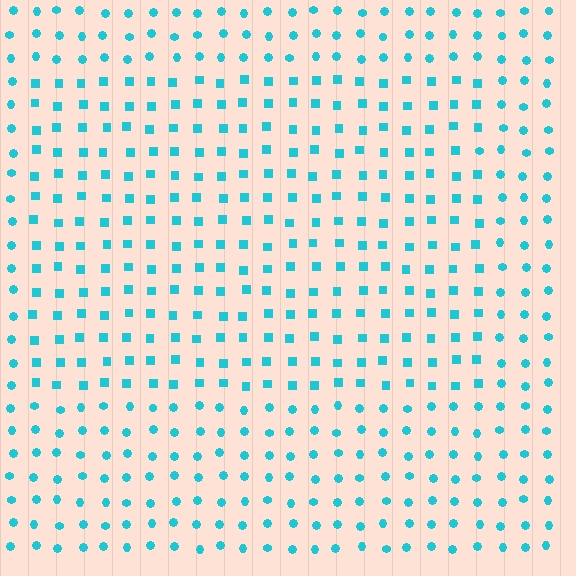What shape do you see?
I see a rectangle.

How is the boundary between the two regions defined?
The boundary is defined by a change in element shape: squares inside vs. circles outside. All elements share the same color and spacing.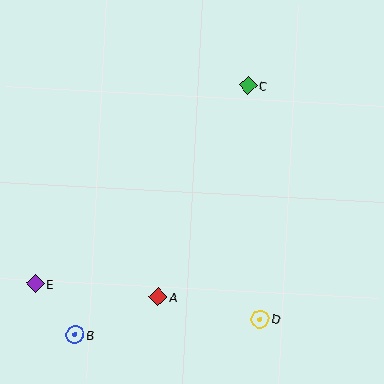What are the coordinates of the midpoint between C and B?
The midpoint between C and B is at (161, 210).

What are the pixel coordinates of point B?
Point B is at (75, 335).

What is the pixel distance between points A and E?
The distance between A and E is 124 pixels.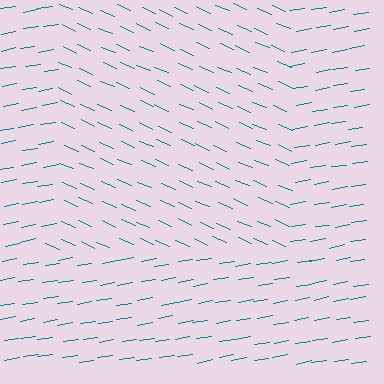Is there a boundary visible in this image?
Yes, there is a texture boundary formed by a change in line orientation.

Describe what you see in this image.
The image is filled with small teal line segments. A rectangle region in the image has lines oriented differently from the surrounding lines, creating a visible texture boundary.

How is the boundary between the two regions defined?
The boundary is defined purely by a change in line orientation (approximately 34 degrees difference). All lines are the same color and thickness.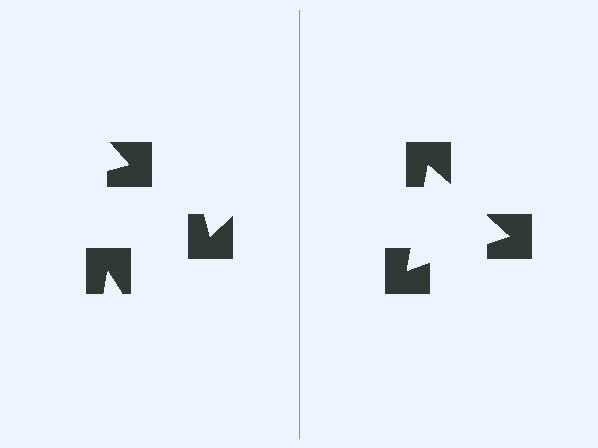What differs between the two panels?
The notched squares are positioned identically on both sides; only the wedge orientations differ. On the right they align to a triangle; on the left they are misaligned.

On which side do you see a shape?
An illusory triangle appears on the right side. On the left side the wedge cuts are rotated, so no coherent shape forms.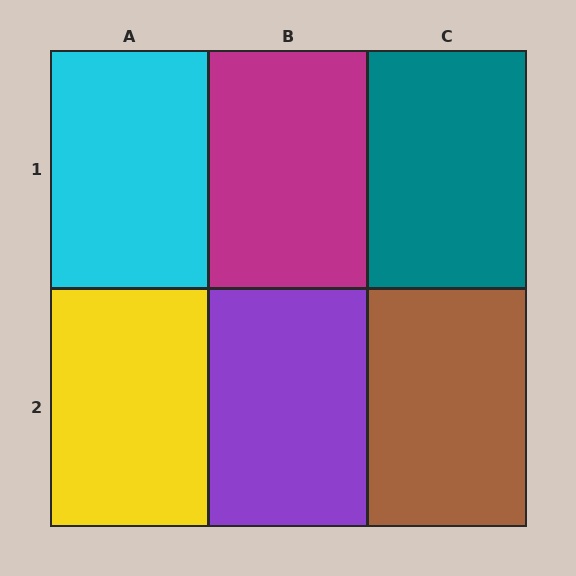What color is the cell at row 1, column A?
Cyan.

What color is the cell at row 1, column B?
Magenta.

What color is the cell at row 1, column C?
Teal.